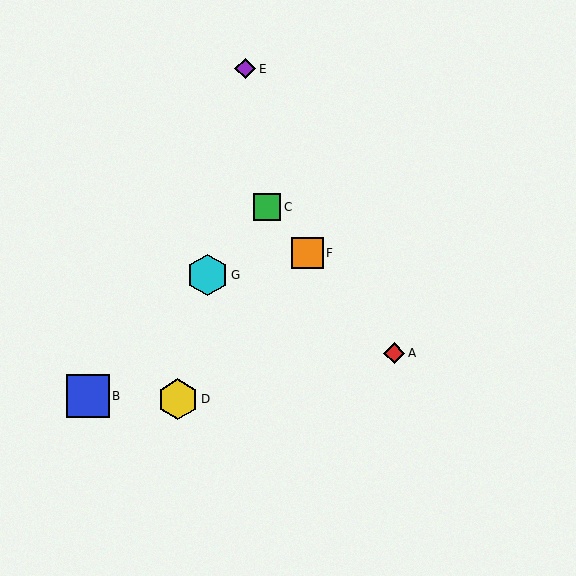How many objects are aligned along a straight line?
3 objects (A, C, F) are aligned along a straight line.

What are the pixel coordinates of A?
Object A is at (394, 353).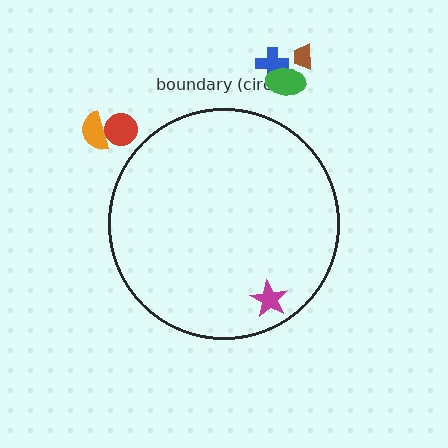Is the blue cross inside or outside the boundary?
Outside.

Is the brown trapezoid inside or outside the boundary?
Outside.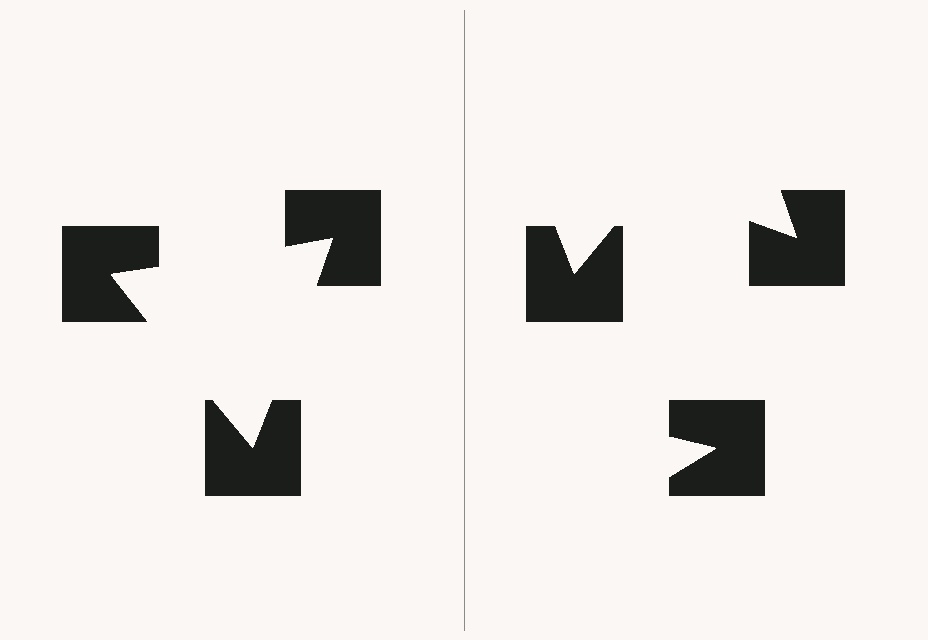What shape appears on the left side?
An illusory triangle.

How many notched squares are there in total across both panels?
6 — 3 on each side.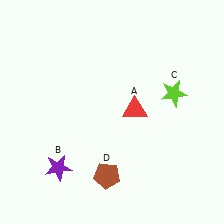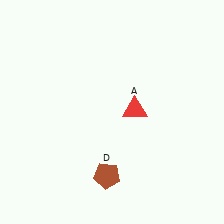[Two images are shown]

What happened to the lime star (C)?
The lime star (C) was removed in Image 2. It was in the top-right area of Image 1.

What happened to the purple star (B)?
The purple star (B) was removed in Image 2. It was in the bottom-left area of Image 1.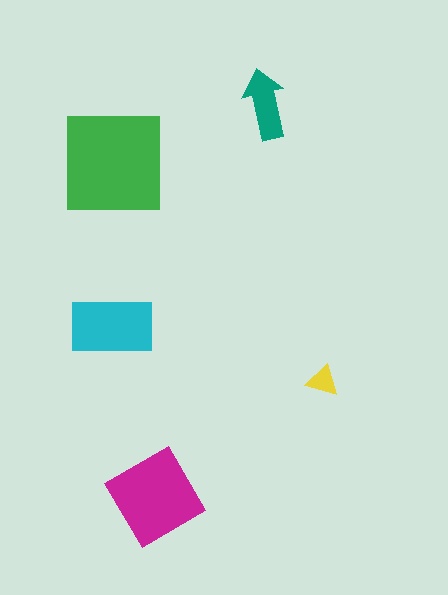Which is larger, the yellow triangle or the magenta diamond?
The magenta diamond.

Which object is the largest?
The green square.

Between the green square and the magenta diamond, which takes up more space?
The green square.